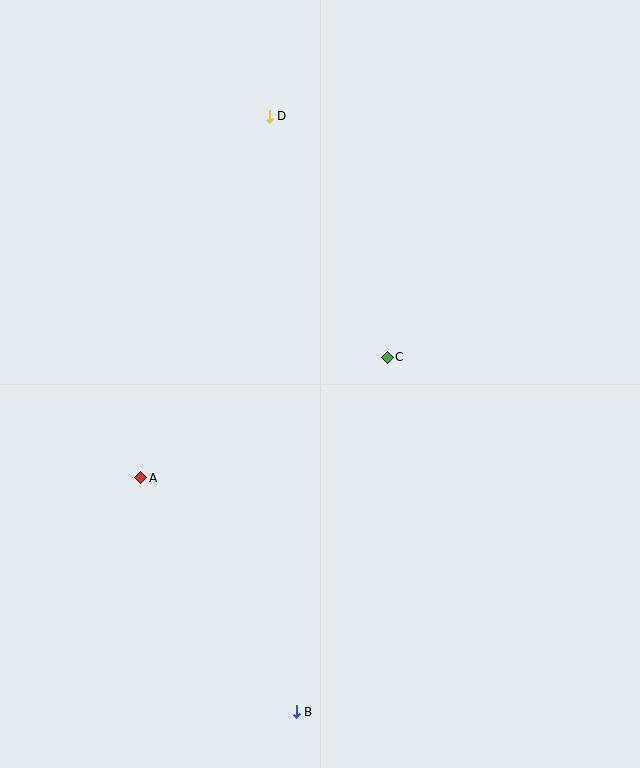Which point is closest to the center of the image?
Point C at (387, 357) is closest to the center.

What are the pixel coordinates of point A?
Point A is at (141, 478).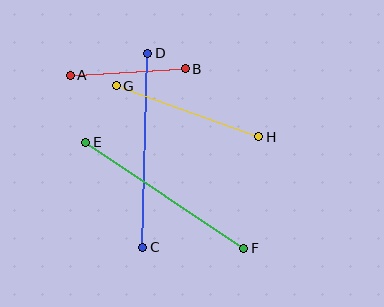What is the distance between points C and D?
The distance is approximately 194 pixels.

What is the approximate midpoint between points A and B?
The midpoint is at approximately (128, 72) pixels.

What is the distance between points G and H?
The distance is approximately 151 pixels.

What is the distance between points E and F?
The distance is approximately 190 pixels.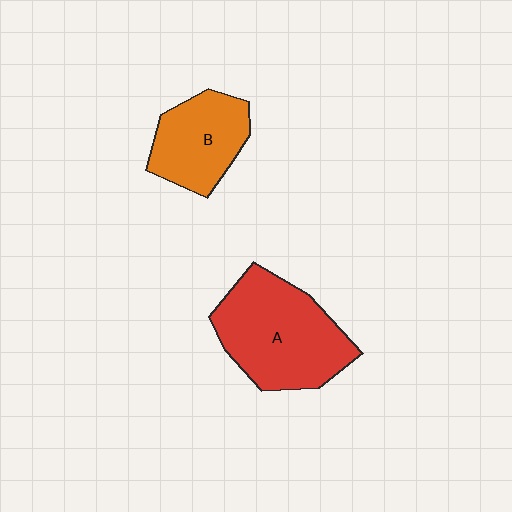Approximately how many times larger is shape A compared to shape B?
Approximately 1.6 times.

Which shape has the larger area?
Shape A (red).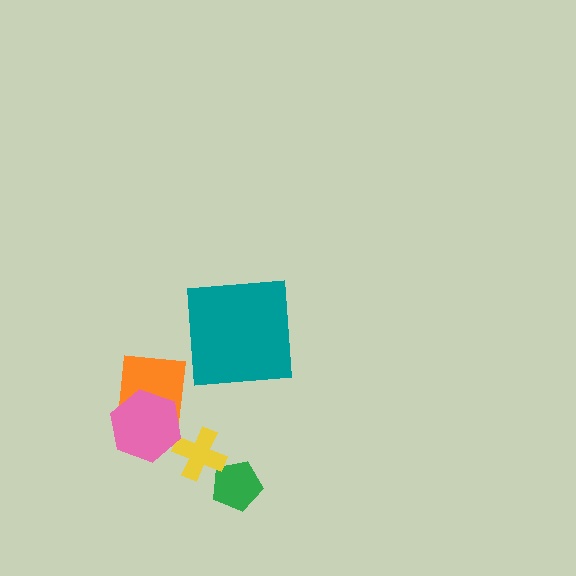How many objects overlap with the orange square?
1 object overlaps with the orange square.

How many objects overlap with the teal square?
0 objects overlap with the teal square.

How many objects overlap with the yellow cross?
0 objects overlap with the yellow cross.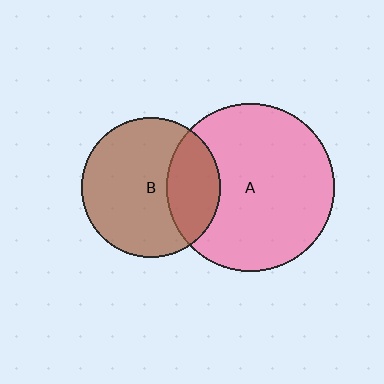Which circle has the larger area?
Circle A (pink).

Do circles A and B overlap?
Yes.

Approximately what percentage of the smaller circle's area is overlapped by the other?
Approximately 30%.